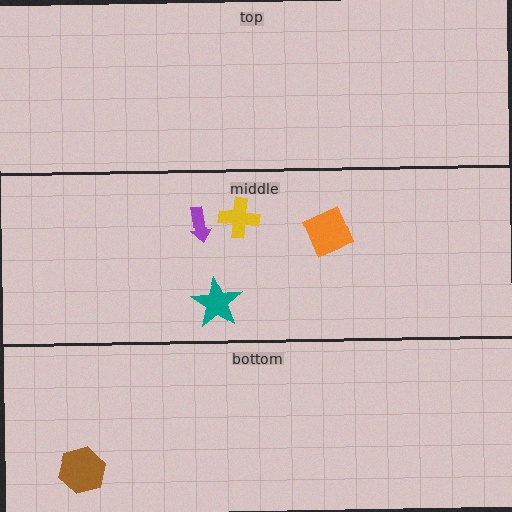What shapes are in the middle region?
The teal star, the yellow cross, the orange diamond, the purple arrow.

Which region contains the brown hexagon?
The bottom region.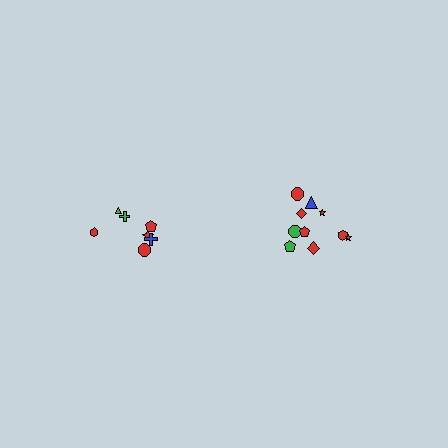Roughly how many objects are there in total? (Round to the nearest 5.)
Roughly 15 objects in total.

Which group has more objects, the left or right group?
The right group.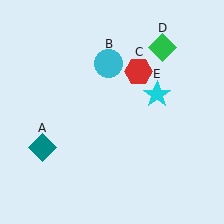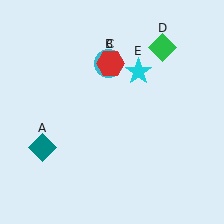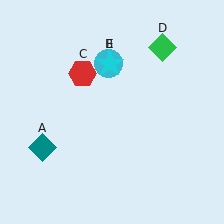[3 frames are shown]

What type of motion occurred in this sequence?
The red hexagon (object C), cyan star (object E) rotated counterclockwise around the center of the scene.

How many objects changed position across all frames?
2 objects changed position: red hexagon (object C), cyan star (object E).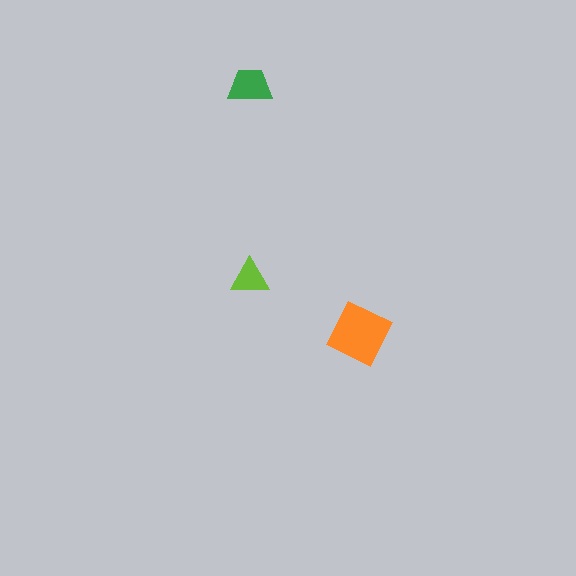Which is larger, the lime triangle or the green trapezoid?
The green trapezoid.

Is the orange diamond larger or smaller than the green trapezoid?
Larger.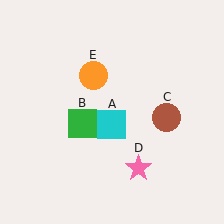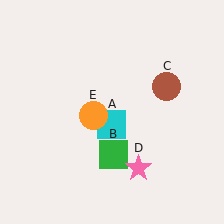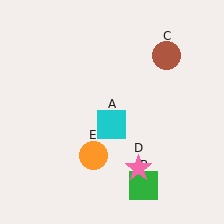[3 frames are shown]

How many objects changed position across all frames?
3 objects changed position: green square (object B), brown circle (object C), orange circle (object E).